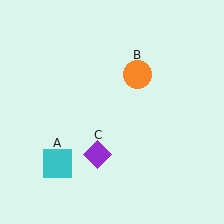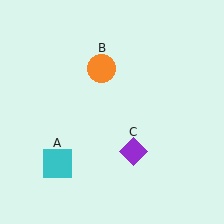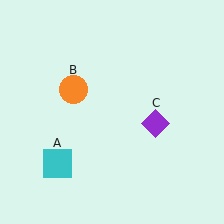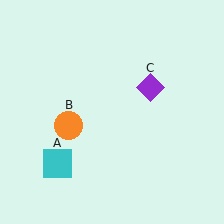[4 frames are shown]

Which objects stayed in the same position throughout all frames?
Cyan square (object A) remained stationary.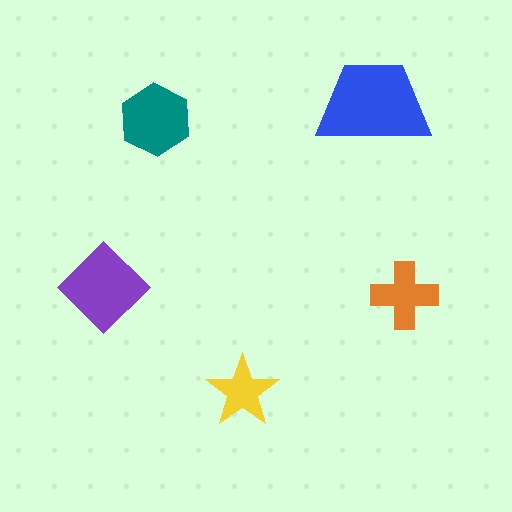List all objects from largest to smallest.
The blue trapezoid, the purple diamond, the teal hexagon, the orange cross, the yellow star.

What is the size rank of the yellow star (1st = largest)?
5th.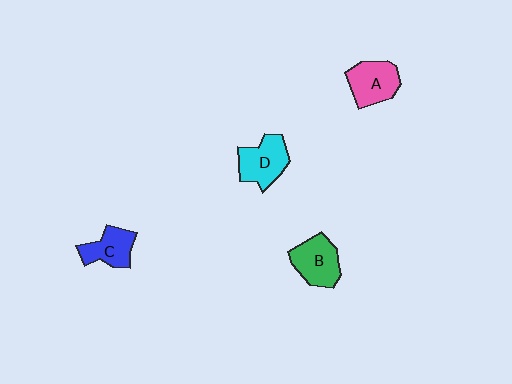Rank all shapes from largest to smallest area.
From largest to smallest: B (green), D (cyan), A (pink), C (blue).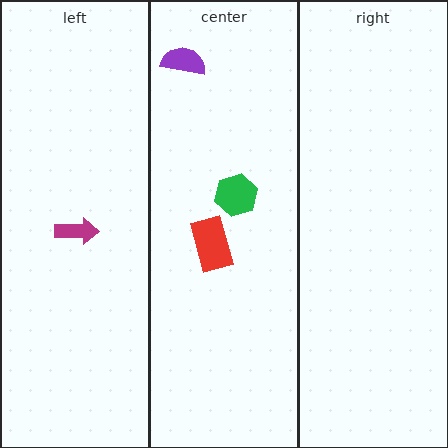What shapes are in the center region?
The green hexagon, the red rectangle, the purple semicircle.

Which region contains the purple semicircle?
The center region.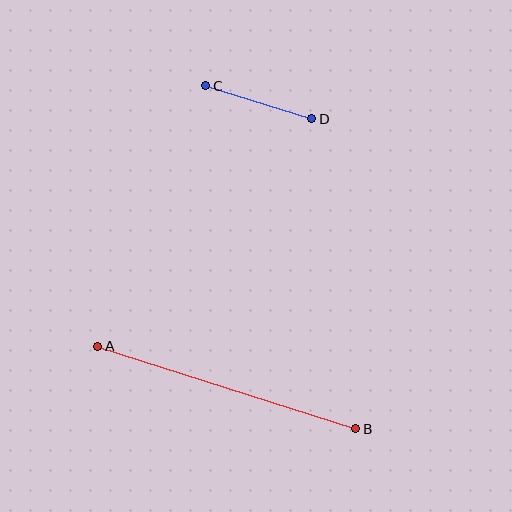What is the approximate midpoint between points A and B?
The midpoint is at approximately (227, 388) pixels.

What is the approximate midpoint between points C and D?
The midpoint is at approximately (259, 102) pixels.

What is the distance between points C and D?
The distance is approximately 111 pixels.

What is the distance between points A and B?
The distance is approximately 271 pixels.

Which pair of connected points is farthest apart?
Points A and B are farthest apart.